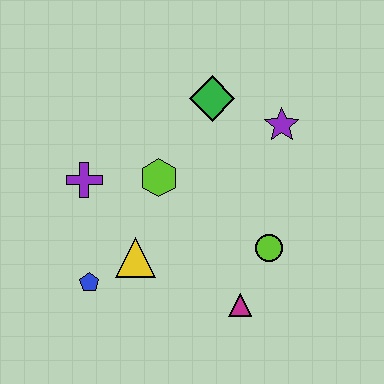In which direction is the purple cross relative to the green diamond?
The purple cross is to the left of the green diamond.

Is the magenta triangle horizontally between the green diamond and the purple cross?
No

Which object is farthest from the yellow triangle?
The purple star is farthest from the yellow triangle.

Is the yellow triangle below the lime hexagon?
Yes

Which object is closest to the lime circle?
The magenta triangle is closest to the lime circle.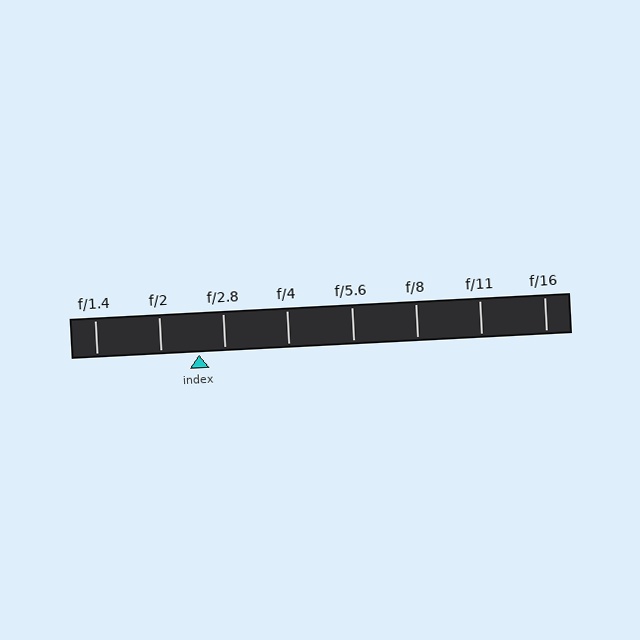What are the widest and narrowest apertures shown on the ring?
The widest aperture shown is f/1.4 and the narrowest is f/16.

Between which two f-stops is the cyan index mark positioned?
The index mark is between f/2 and f/2.8.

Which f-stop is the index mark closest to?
The index mark is closest to f/2.8.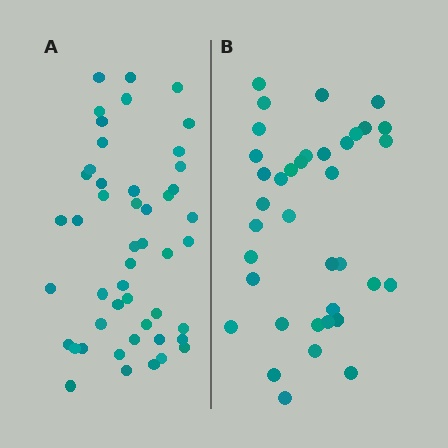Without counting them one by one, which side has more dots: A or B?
Region A (the left region) has more dots.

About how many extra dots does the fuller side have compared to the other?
Region A has roughly 12 or so more dots than region B.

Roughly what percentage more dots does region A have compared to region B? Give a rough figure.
About 30% more.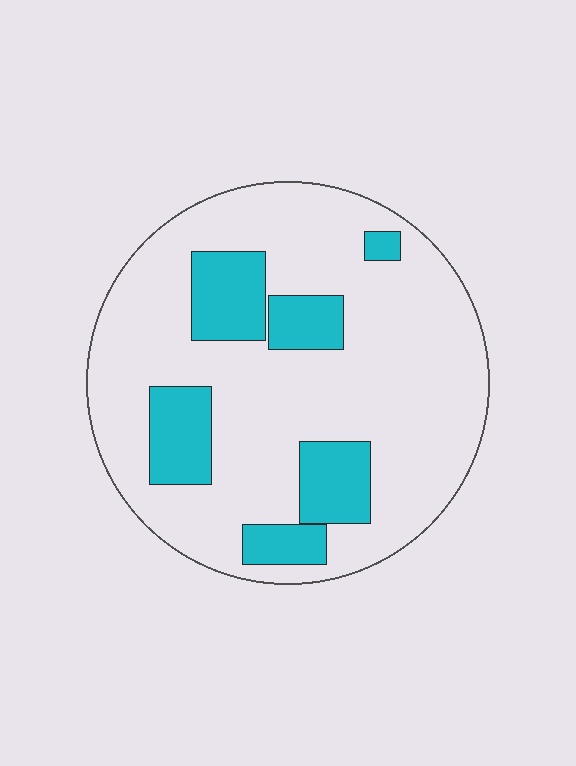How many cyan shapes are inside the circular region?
6.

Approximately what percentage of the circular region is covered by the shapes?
Approximately 20%.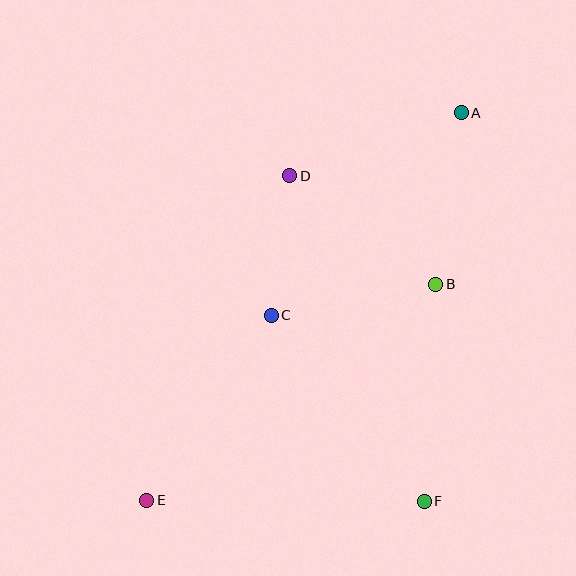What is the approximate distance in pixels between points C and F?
The distance between C and F is approximately 241 pixels.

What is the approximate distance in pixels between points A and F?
The distance between A and F is approximately 390 pixels.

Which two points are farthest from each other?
Points A and E are farthest from each other.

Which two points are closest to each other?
Points C and D are closest to each other.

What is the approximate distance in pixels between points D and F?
The distance between D and F is approximately 352 pixels.